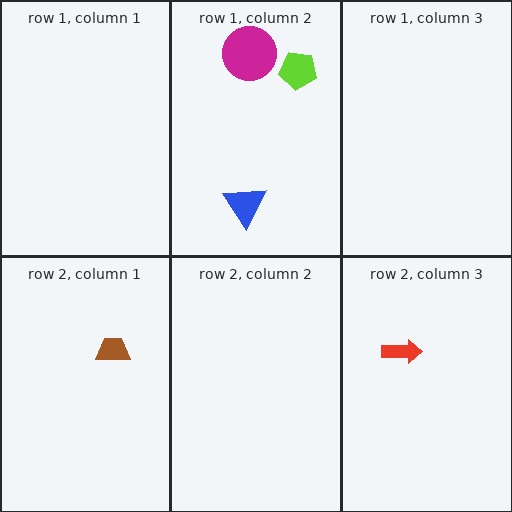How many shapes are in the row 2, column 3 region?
1.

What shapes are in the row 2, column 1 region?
The brown trapezoid.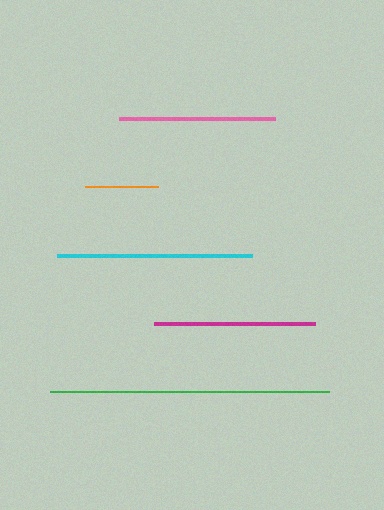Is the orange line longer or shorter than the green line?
The green line is longer than the orange line.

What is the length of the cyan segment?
The cyan segment is approximately 196 pixels long.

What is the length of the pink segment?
The pink segment is approximately 157 pixels long.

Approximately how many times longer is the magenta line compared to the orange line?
The magenta line is approximately 2.2 times the length of the orange line.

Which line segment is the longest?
The green line is the longest at approximately 279 pixels.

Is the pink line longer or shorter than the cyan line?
The cyan line is longer than the pink line.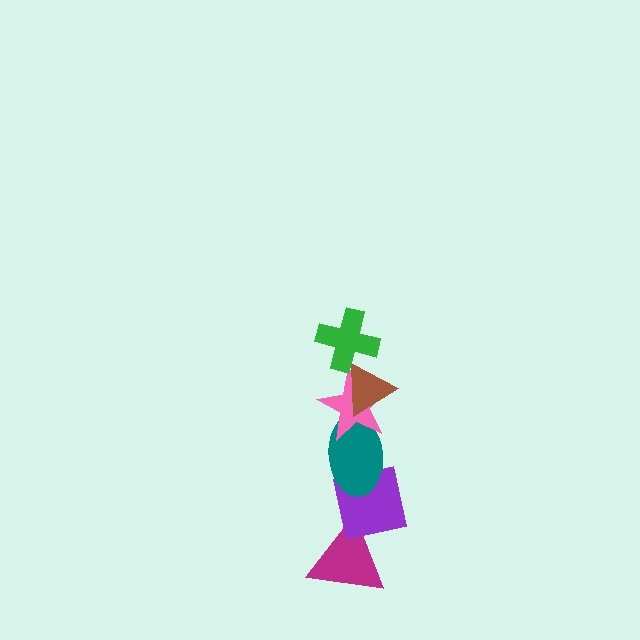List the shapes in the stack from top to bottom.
From top to bottom: the green cross, the brown triangle, the pink star, the teal ellipse, the purple square, the magenta triangle.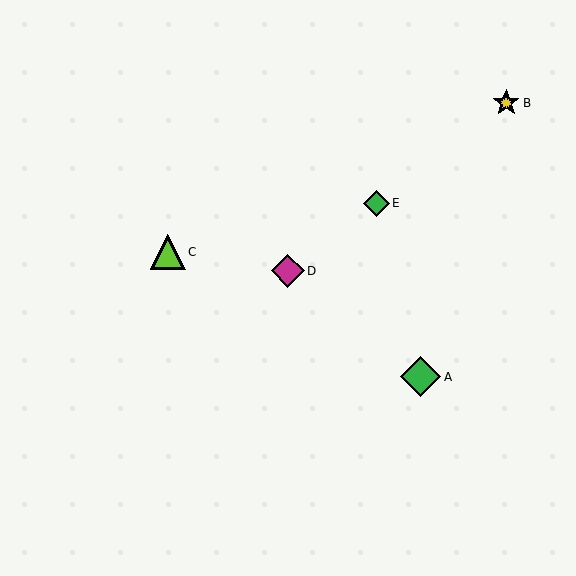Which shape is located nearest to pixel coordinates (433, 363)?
The green diamond (labeled A) at (421, 377) is nearest to that location.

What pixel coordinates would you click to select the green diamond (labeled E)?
Click at (376, 203) to select the green diamond E.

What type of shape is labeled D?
Shape D is a magenta diamond.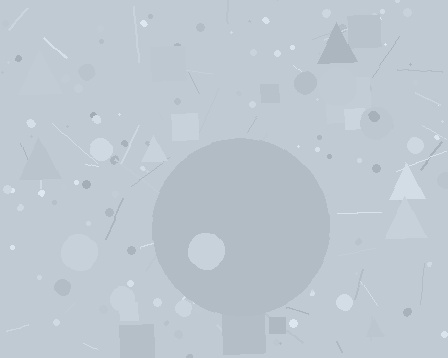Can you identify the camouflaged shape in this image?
The camouflaged shape is a circle.